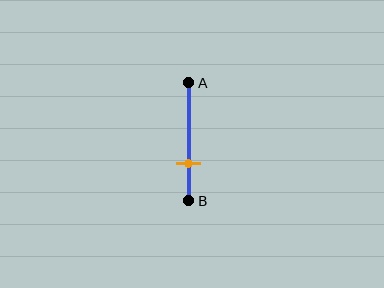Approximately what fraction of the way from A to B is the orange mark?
The orange mark is approximately 70% of the way from A to B.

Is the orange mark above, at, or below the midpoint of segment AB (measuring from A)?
The orange mark is below the midpoint of segment AB.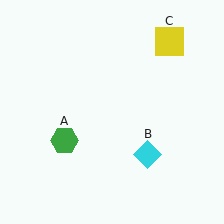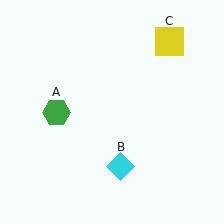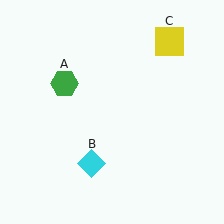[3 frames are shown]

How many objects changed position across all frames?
2 objects changed position: green hexagon (object A), cyan diamond (object B).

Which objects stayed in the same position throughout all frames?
Yellow square (object C) remained stationary.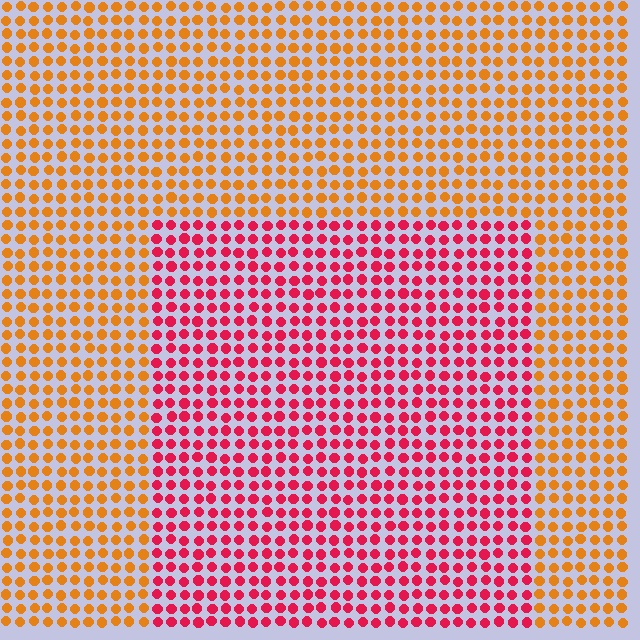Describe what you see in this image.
The image is filled with small orange elements in a uniform arrangement. A rectangle-shaped region is visible where the elements are tinted to a slightly different hue, forming a subtle color boundary.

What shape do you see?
I see a rectangle.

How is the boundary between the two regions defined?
The boundary is defined purely by a slight shift in hue (about 47 degrees). Spacing, size, and orientation are identical on both sides.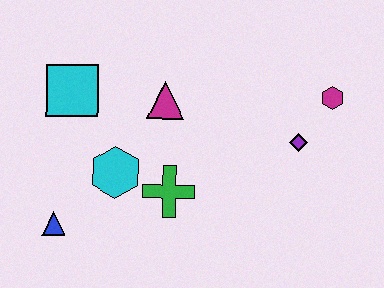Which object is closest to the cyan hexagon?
The green cross is closest to the cyan hexagon.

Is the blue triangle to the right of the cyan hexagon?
No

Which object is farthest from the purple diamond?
The blue triangle is farthest from the purple diamond.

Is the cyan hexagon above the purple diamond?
No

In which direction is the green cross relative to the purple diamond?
The green cross is to the left of the purple diamond.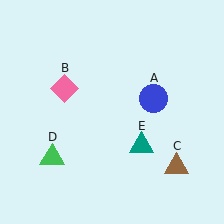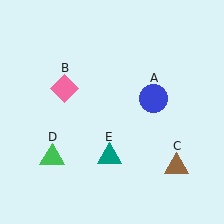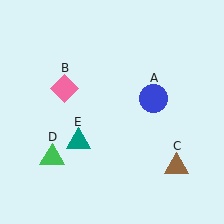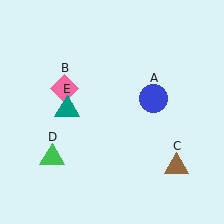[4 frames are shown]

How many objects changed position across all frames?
1 object changed position: teal triangle (object E).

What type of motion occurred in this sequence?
The teal triangle (object E) rotated clockwise around the center of the scene.